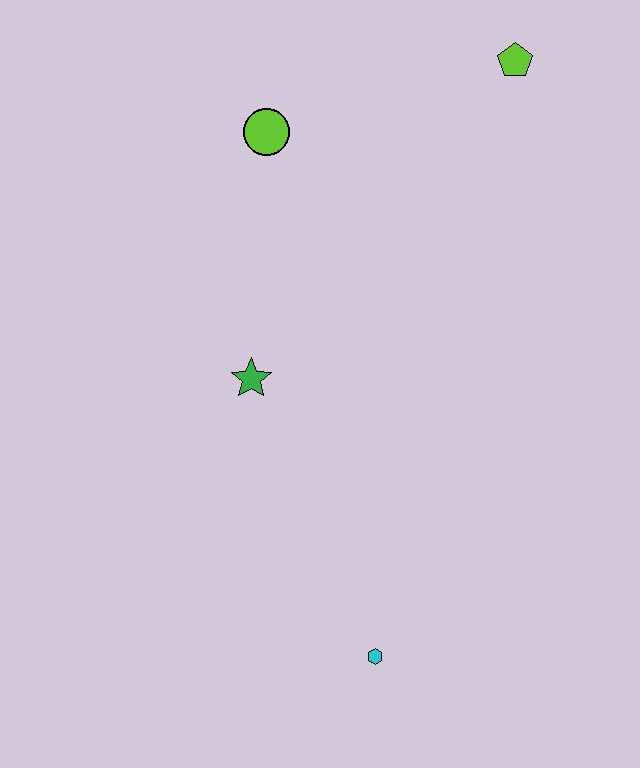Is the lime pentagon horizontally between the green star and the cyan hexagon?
No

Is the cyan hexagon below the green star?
Yes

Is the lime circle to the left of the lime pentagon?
Yes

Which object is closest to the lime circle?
The green star is closest to the lime circle.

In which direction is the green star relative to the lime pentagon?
The green star is below the lime pentagon.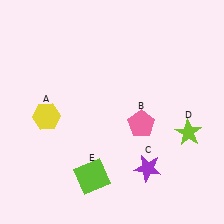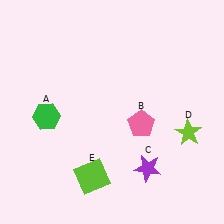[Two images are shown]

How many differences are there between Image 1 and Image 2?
There is 1 difference between the two images.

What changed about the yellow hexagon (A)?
In Image 1, A is yellow. In Image 2, it changed to green.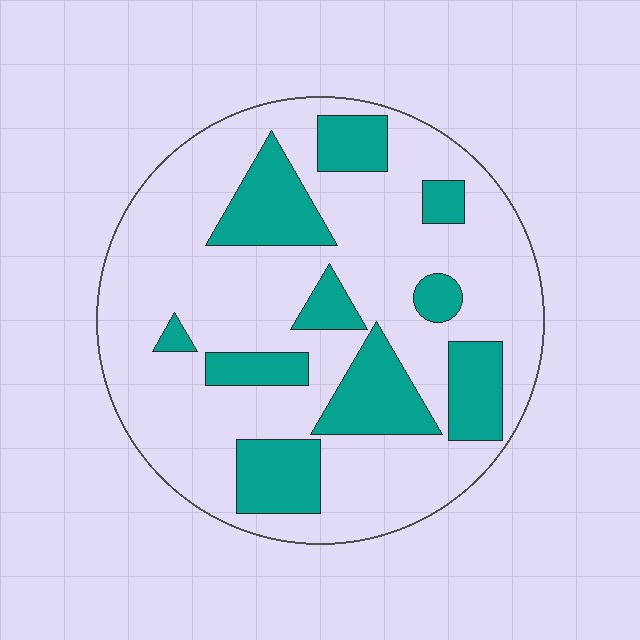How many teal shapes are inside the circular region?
10.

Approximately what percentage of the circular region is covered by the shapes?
Approximately 25%.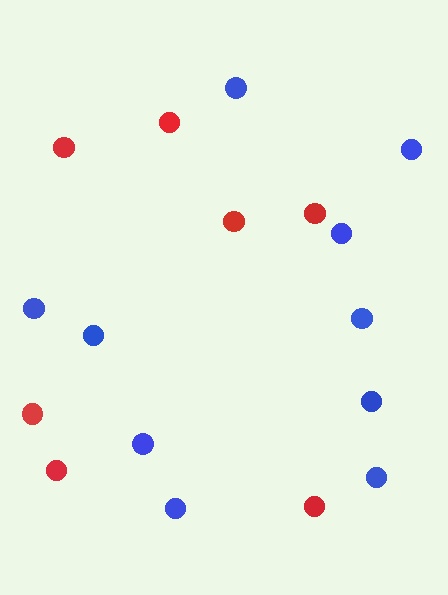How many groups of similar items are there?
There are 2 groups: one group of red circles (7) and one group of blue circles (10).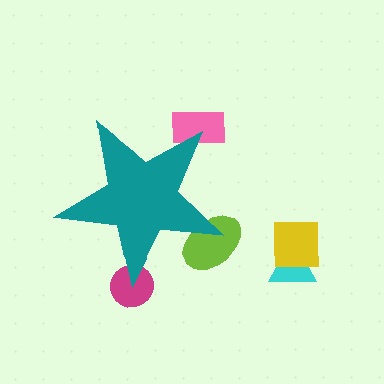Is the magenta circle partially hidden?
Yes, the magenta circle is partially hidden behind the teal star.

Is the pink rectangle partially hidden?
Yes, the pink rectangle is partially hidden behind the teal star.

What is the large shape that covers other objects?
A teal star.